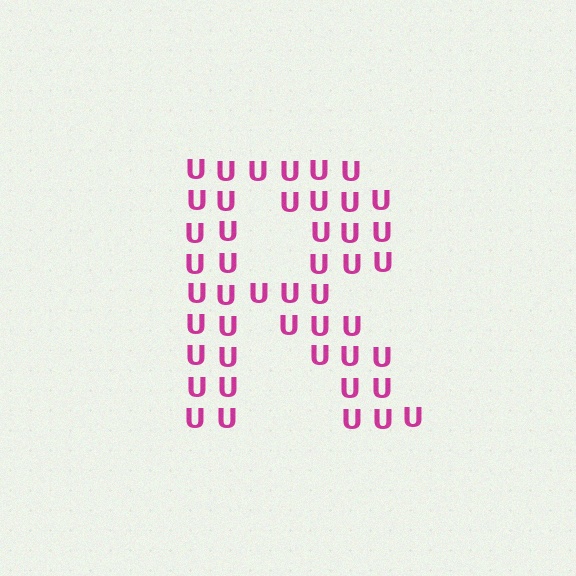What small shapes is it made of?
It is made of small letter U's.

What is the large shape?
The large shape is the letter R.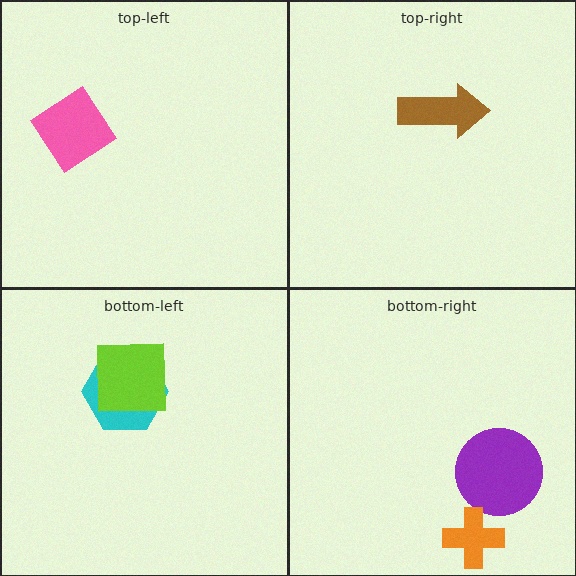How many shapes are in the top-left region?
1.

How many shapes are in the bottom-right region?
2.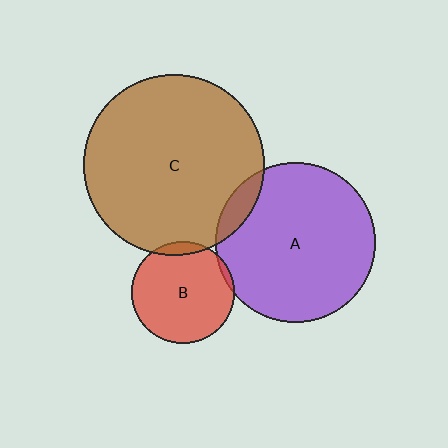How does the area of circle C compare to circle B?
Approximately 3.1 times.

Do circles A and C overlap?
Yes.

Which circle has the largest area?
Circle C (brown).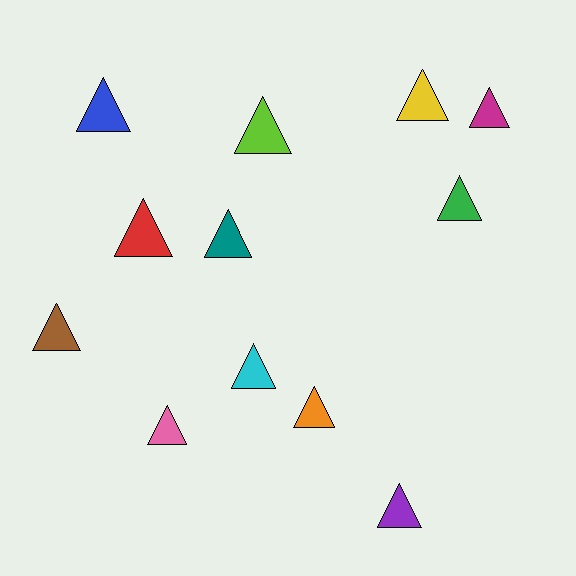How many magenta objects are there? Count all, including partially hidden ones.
There is 1 magenta object.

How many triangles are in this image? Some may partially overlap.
There are 12 triangles.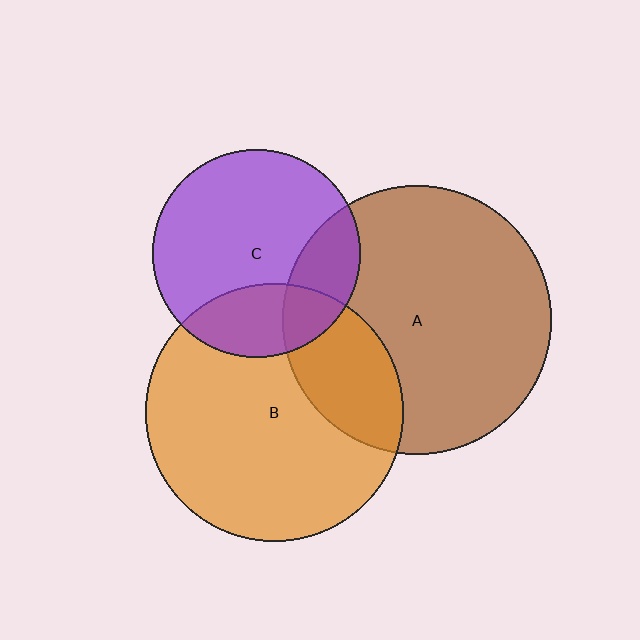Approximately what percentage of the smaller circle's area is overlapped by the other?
Approximately 25%.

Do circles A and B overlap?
Yes.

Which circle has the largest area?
Circle A (brown).